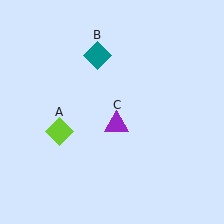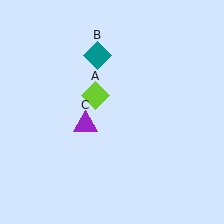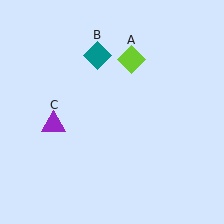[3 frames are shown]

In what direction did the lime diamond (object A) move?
The lime diamond (object A) moved up and to the right.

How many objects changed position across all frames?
2 objects changed position: lime diamond (object A), purple triangle (object C).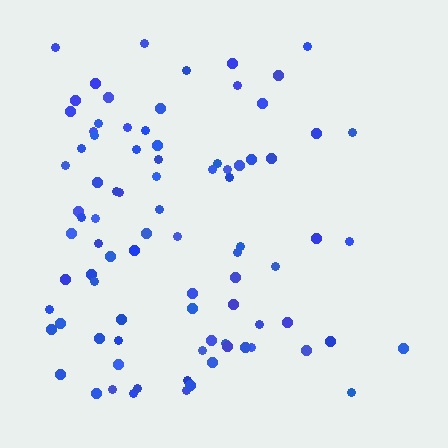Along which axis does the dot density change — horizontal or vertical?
Horizontal.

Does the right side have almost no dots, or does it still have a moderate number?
Still a moderate number, just noticeably fewer than the left.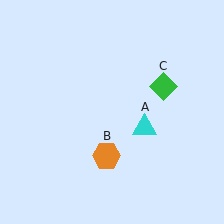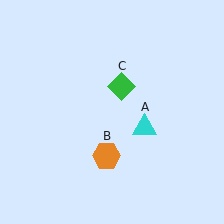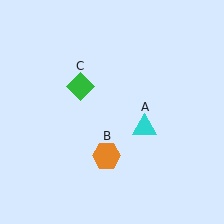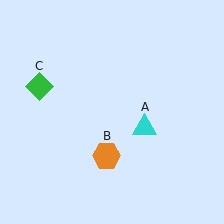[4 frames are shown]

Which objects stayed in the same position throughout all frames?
Cyan triangle (object A) and orange hexagon (object B) remained stationary.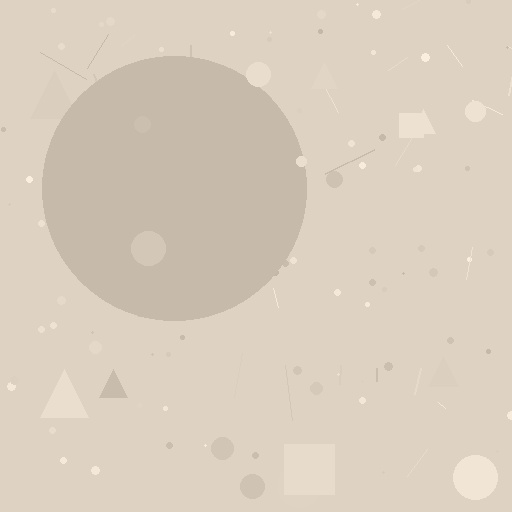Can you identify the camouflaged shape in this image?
The camouflaged shape is a circle.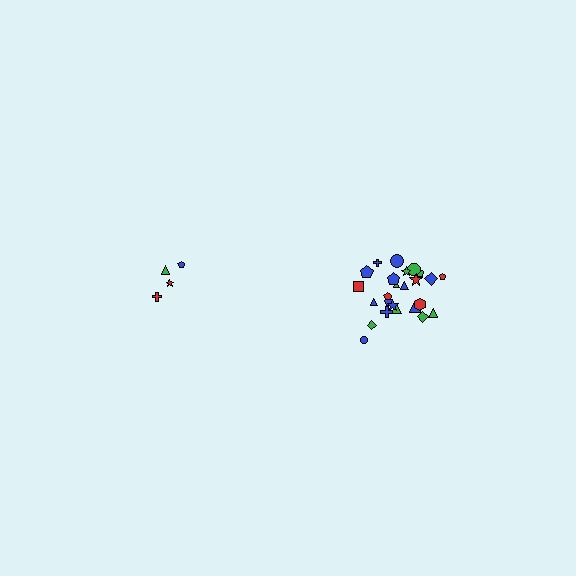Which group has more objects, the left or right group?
The right group.